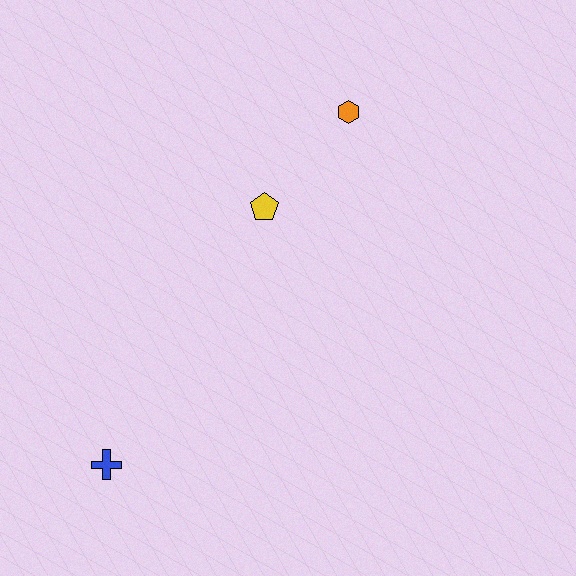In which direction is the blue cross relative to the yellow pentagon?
The blue cross is below the yellow pentagon.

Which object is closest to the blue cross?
The yellow pentagon is closest to the blue cross.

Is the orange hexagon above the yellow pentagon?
Yes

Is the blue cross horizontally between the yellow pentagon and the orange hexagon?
No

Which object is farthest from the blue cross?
The orange hexagon is farthest from the blue cross.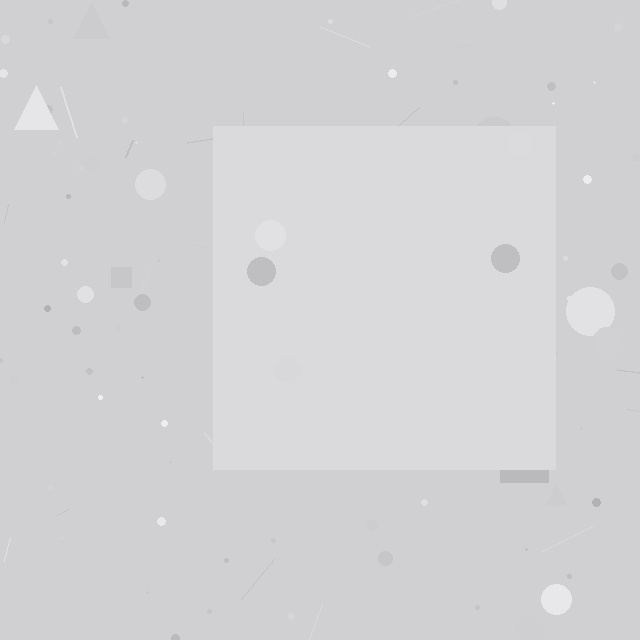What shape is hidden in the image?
A square is hidden in the image.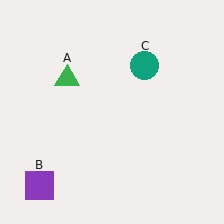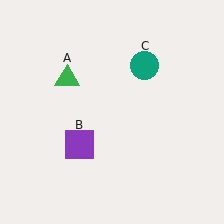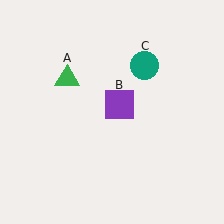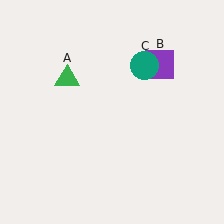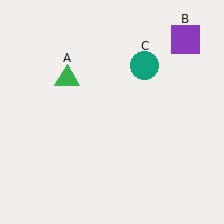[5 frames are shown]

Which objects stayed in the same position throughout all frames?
Green triangle (object A) and teal circle (object C) remained stationary.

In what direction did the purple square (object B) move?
The purple square (object B) moved up and to the right.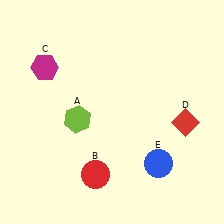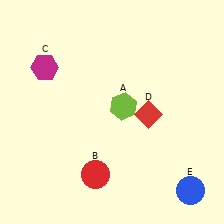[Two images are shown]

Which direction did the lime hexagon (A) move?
The lime hexagon (A) moved right.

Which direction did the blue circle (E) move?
The blue circle (E) moved right.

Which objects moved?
The objects that moved are: the lime hexagon (A), the red diamond (D), the blue circle (E).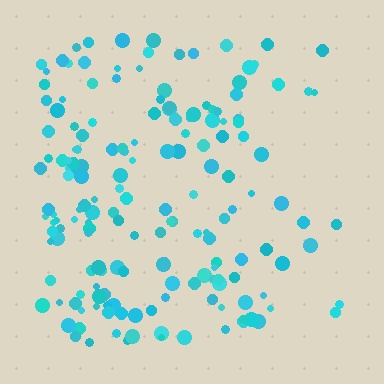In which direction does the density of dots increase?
From right to left, with the left side densest.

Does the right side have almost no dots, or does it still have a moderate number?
Still a moderate number, just noticeably fewer than the left.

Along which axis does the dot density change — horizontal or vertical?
Horizontal.